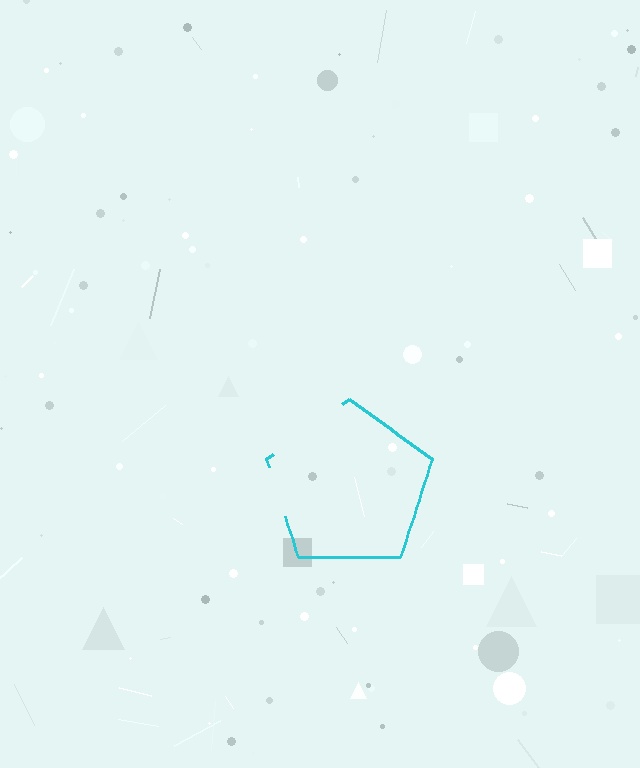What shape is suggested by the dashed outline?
The dashed outline suggests a pentagon.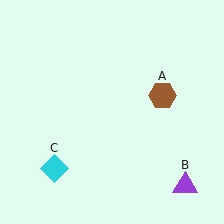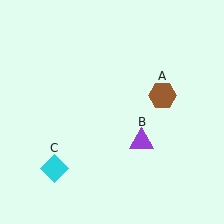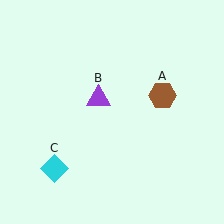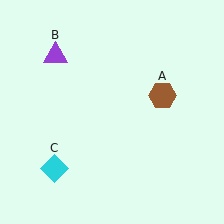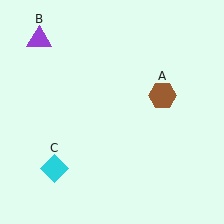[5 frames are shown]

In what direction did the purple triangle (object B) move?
The purple triangle (object B) moved up and to the left.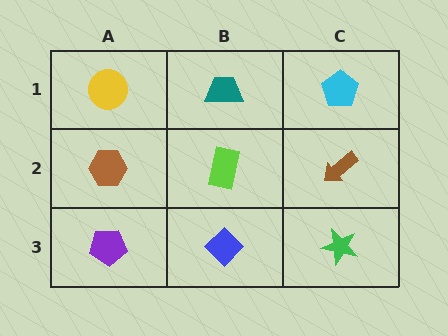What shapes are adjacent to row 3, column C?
A brown arrow (row 2, column C), a blue diamond (row 3, column B).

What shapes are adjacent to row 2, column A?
A yellow circle (row 1, column A), a purple pentagon (row 3, column A), a lime rectangle (row 2, column B).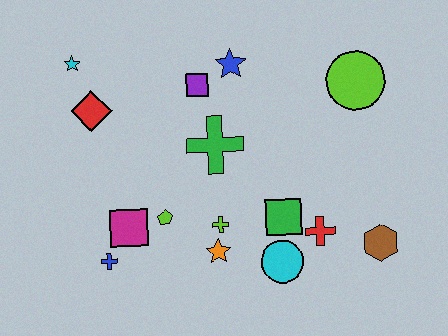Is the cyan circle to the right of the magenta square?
Yes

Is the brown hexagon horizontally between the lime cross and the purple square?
No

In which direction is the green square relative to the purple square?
The green square is below the purple square.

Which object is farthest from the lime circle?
The blue cross is farthest from the lime circle.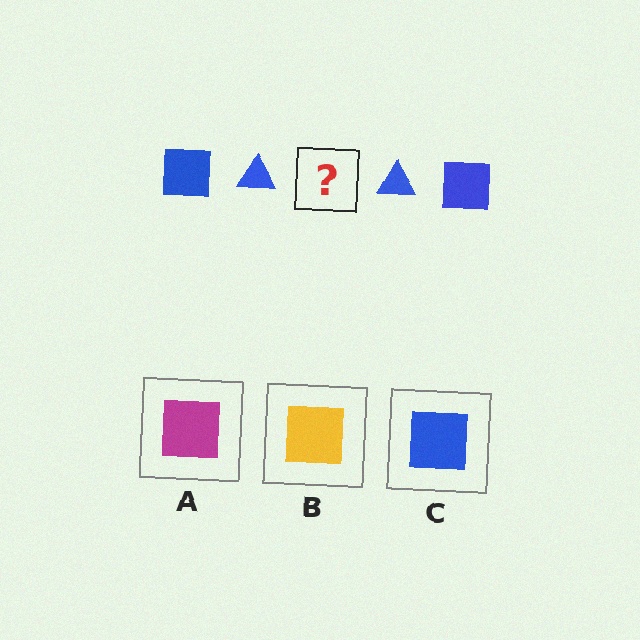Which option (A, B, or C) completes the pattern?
C.